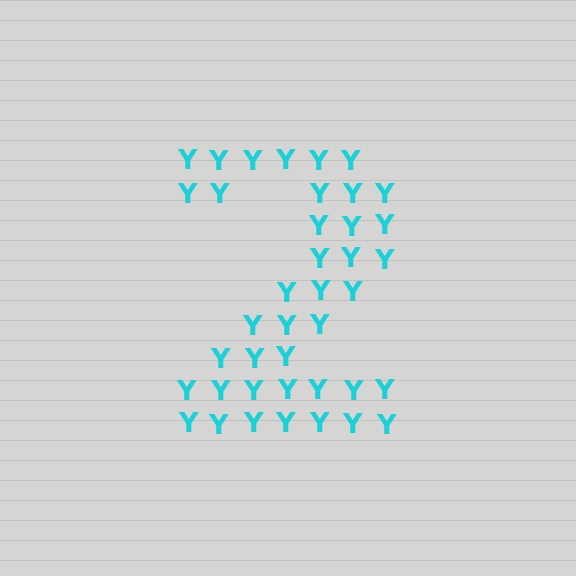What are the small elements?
The small elements are letter Y's.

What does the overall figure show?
The overall figure shows the digit 2.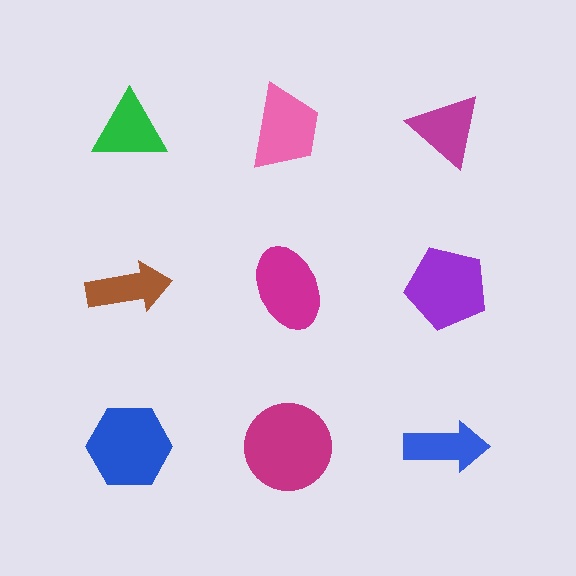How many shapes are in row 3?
3 shapes.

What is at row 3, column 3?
A blue arrow.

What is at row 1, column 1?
A green triangle.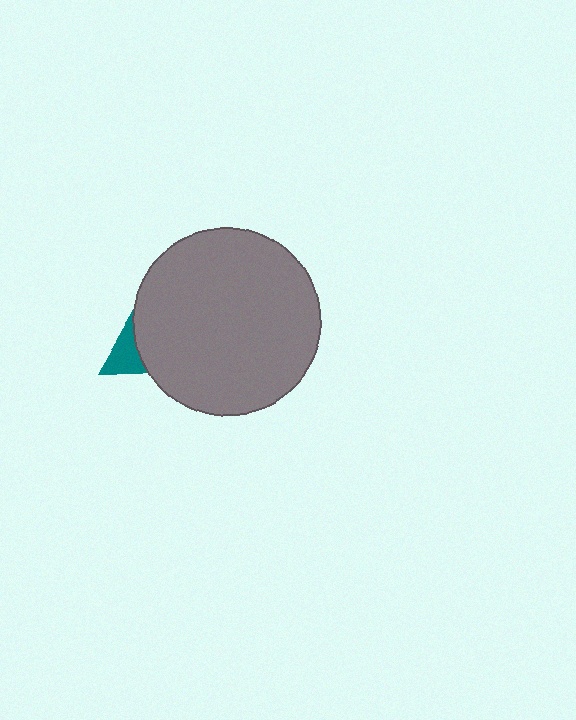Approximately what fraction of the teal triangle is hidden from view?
Roughly 68% of the teal triangle is hidden behind the gray circle.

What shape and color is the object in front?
The object in front is a gray circle.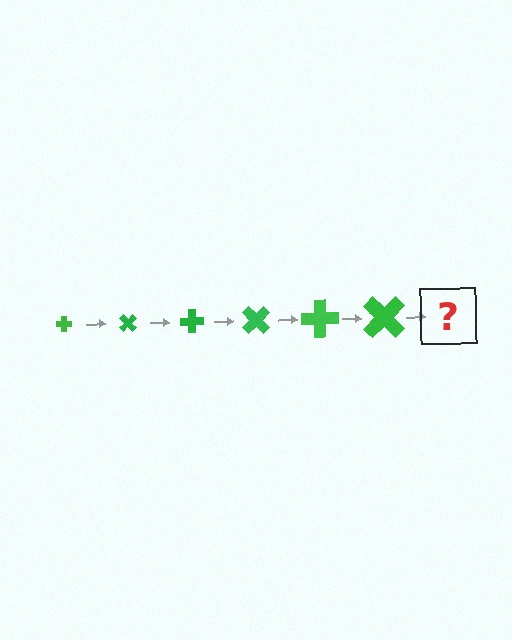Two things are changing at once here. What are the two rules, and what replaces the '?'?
The two rules are that the cross grows larger each step and it rotates 45 degrees each step. The '?' should be a cross, larger than the previous one and rotated 270 degrees from the start.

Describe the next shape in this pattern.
It should be a cross, larger than the previous one and rotated 270 degrees from the start.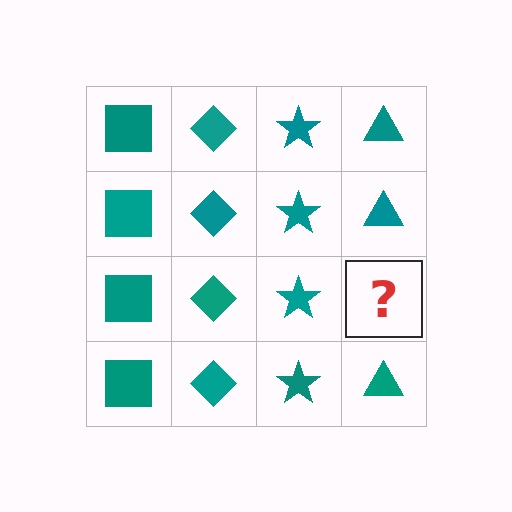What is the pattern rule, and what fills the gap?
The rule is that each column has a consistent shape. The gap should be filled with a teal triangle.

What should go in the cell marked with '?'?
The missing cell should contain a teal triangle.